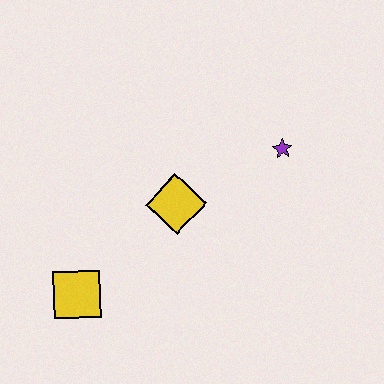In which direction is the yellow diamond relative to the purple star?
The yellow diamond is to the left of the purple star.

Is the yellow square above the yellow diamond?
No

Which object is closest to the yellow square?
The yellow diamond is closest to the yellow square.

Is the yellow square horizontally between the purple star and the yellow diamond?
No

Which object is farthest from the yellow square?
The purple star is farthest from the yellow square.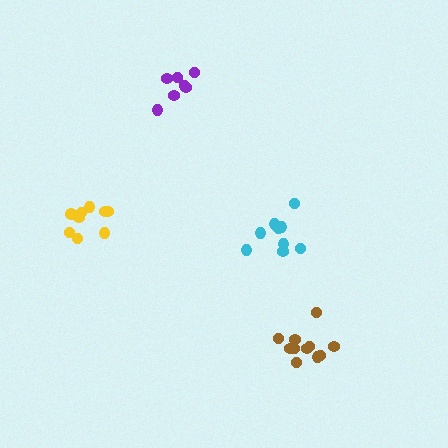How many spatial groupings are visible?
There are 4 spatial groupings.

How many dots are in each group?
Group 1: 9 dots, Group 2: 7 dots, Group 3: 9 dots, Group 4: 11 dots (36 total).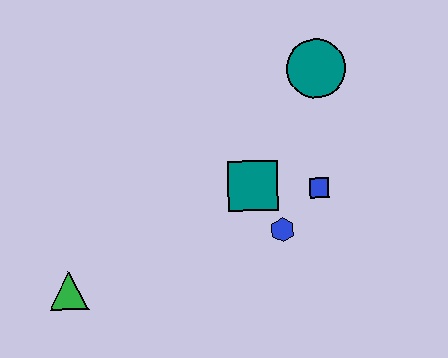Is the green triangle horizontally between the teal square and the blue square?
No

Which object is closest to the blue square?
The blue hexagon is closest to the blue square.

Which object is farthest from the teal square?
The green triangle is farthest from the teal square.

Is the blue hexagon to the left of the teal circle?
Yes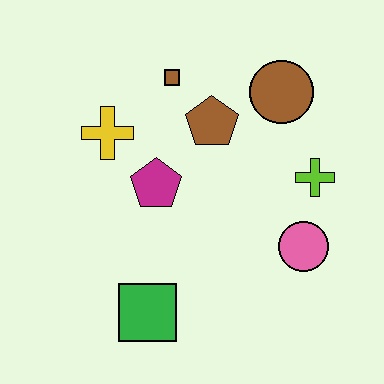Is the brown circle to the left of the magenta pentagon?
No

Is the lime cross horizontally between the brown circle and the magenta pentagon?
No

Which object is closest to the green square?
The magenta pentagon is closest to the green square.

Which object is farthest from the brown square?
The green square is farthest from the brown square.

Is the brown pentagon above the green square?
Yes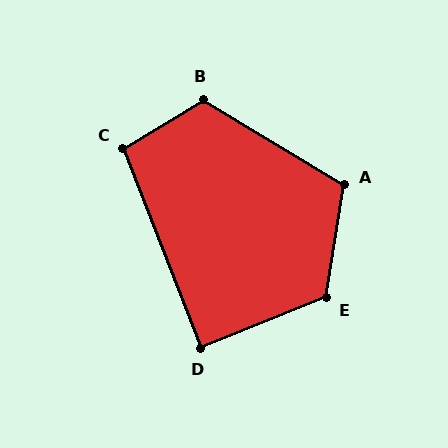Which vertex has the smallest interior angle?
D, at approximately 90 degrees.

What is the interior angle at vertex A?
Approximately 113 degrees (obtuse).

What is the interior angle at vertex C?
Approximately 100 degrees (obtuse).